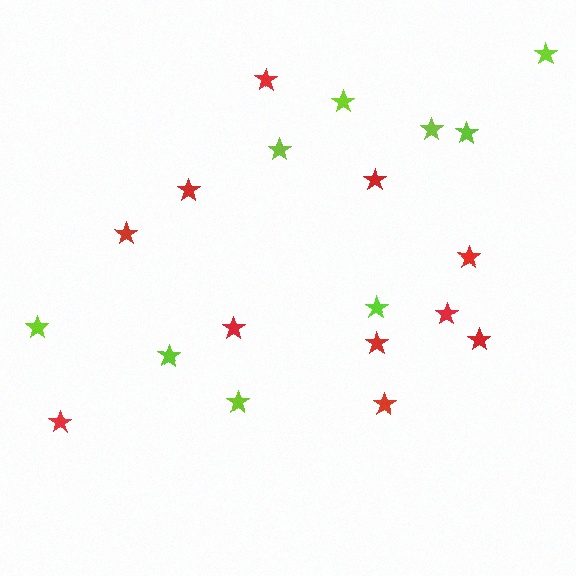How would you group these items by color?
There are 2 groups: one group of red stars (11) and one group of lime stars (9).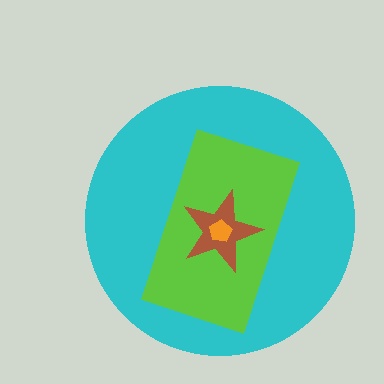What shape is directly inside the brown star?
The orange pentagon.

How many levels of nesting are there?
4.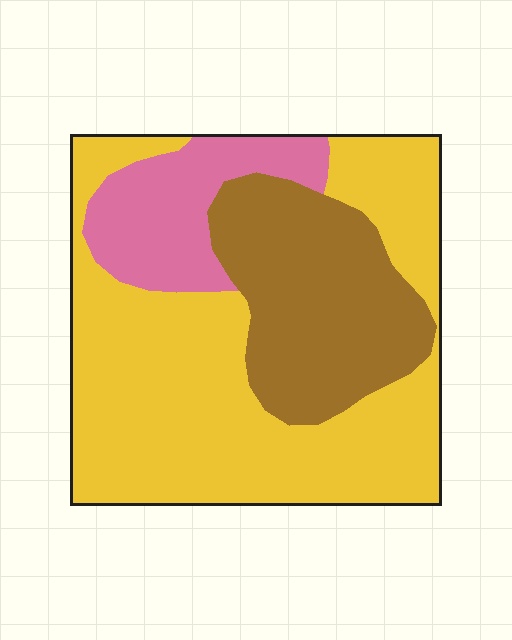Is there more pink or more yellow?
Yellow.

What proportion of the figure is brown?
Brown takes up about one quarter (1/4) of the figure.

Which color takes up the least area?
Pink, at roughly 15%.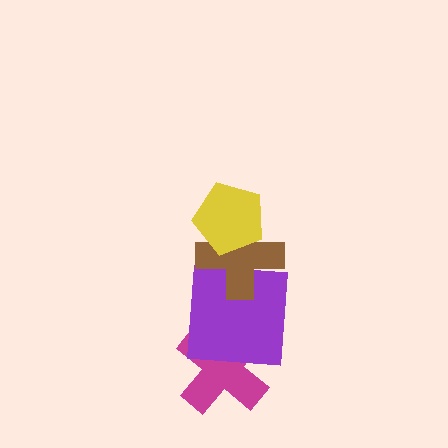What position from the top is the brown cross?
The brown cross is 2nd from the top.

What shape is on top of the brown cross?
The yellow pentagon is on top of the brown cross.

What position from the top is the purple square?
The purple square is 3rd from the top.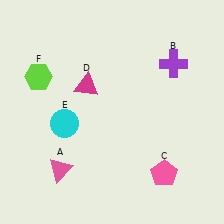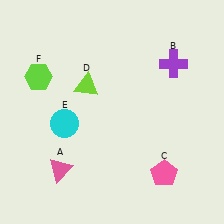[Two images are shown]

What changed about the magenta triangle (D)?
In Image 1, D is magenta. In Image 2, it changed to lime.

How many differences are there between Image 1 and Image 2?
There is 1 difference between the two images.